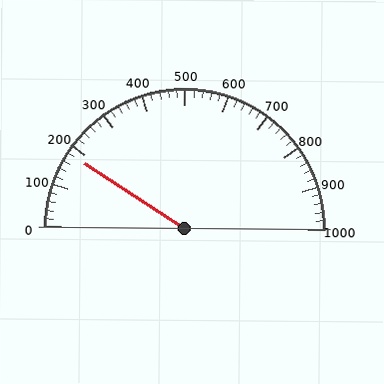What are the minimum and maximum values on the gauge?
The gauge ranges from 0 to 1000.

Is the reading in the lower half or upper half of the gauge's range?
The reading is in the lower half of the range (0 to 1000).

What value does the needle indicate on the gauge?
The needle indicates approximately 180.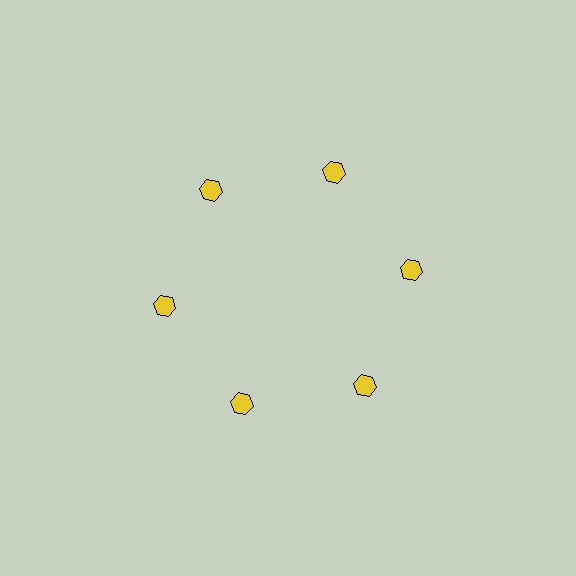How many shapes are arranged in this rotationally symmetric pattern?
There are 6 shapes, arranged in 6 groups of 1.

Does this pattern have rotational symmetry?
Yes, this pattern has 6-fold rotational symmetry. It looks the same after rotating 60 degrees around the center.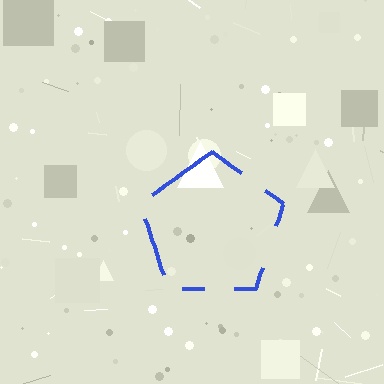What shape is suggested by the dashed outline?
The dashed outline suggests a pentagon.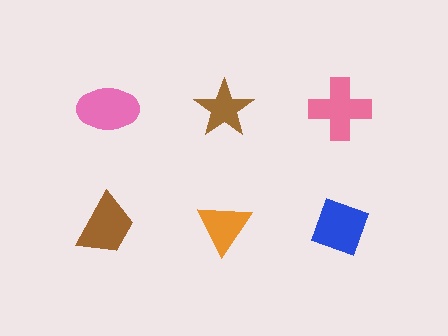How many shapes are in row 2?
3 shapes.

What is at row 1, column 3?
A pink cross.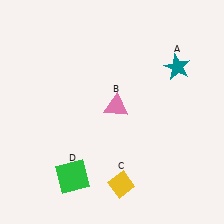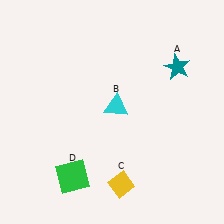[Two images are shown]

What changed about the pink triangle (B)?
In Image 1, B is pink. In Image 2, it changed to cyan.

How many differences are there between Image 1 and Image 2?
There is 1 difference between the two images.